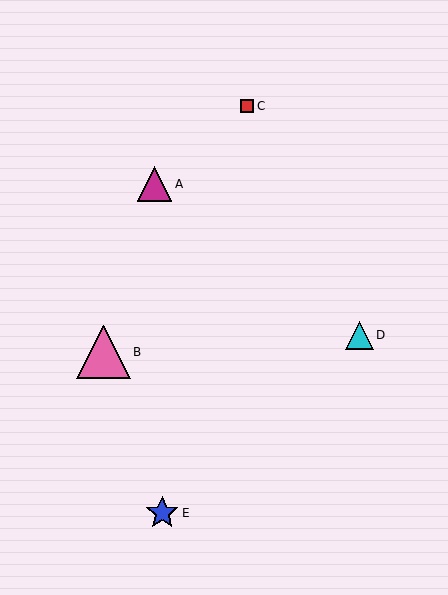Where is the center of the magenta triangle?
The center of the magenta triangle is at (155, 184).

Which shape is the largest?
The pink triangle (labeled B) is the largest.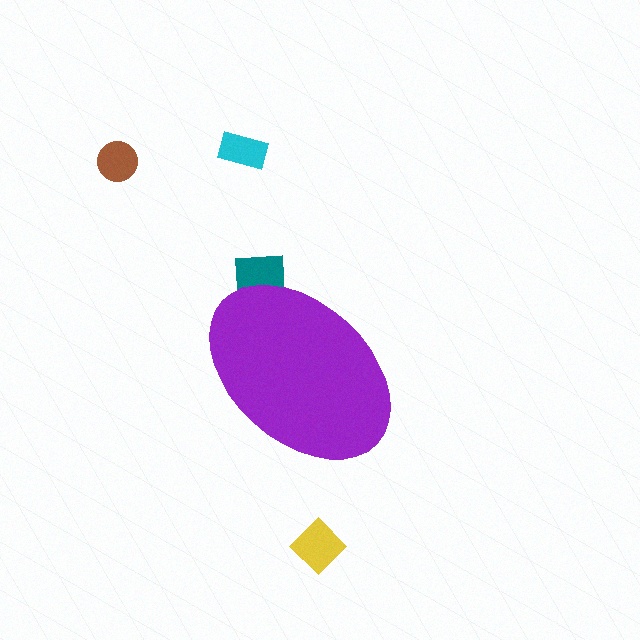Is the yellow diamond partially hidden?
No, the yellow diamond is fully visible.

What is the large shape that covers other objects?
A purple ellipse.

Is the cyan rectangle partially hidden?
No, the cyan rectangle is fully visible.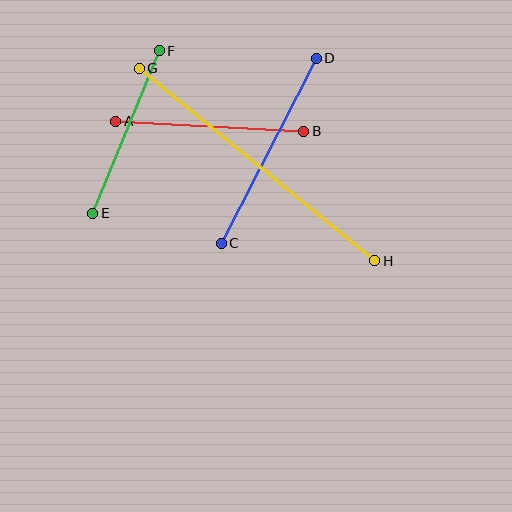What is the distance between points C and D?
The distance is approximately 208 pixels.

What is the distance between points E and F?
The distance is approximately 175 pixels.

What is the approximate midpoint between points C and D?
The midpoint is at approximately (269, 151) pixels.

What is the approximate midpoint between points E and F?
The midpoint is at approximately (126, 132) pixels.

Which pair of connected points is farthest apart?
Points G and H are farthest apart.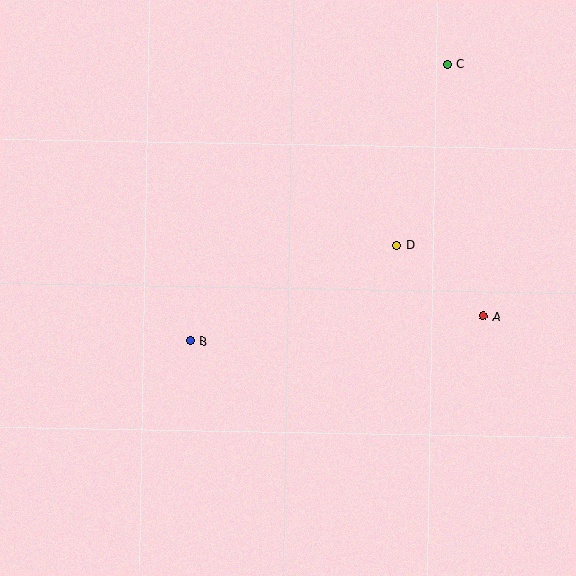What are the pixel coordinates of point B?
Point B is at (190, 341).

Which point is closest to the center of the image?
Point B at (190, 341) is closest to the center.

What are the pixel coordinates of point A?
Point A is at (483, 316).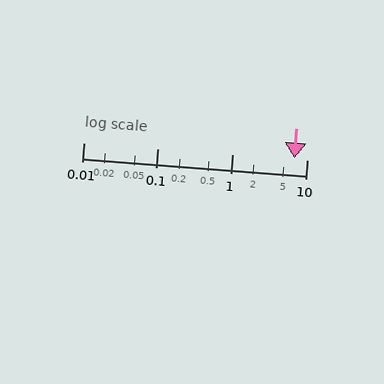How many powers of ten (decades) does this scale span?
The scale spans 3 decades, from 0.01 to 10.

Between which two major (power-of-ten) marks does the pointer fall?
The pointer is between 1 and 10.